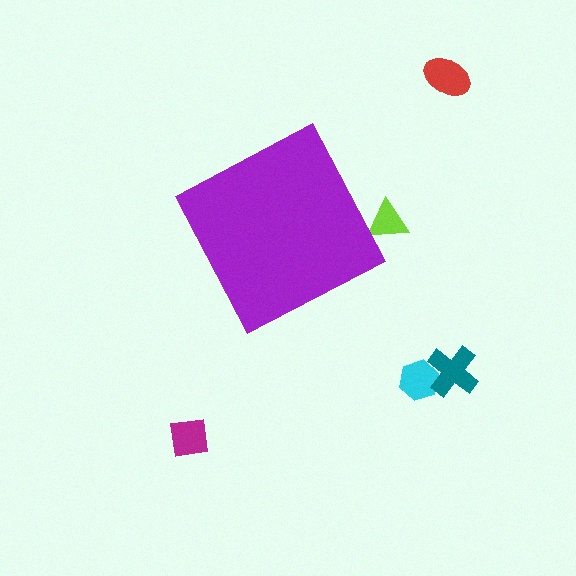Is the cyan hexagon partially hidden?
No, the cyan hexagon is fully visible.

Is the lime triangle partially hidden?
Yes, the lime triangle is partially hidden behind the purple diamond.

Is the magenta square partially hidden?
No, the magenta square is fully visible.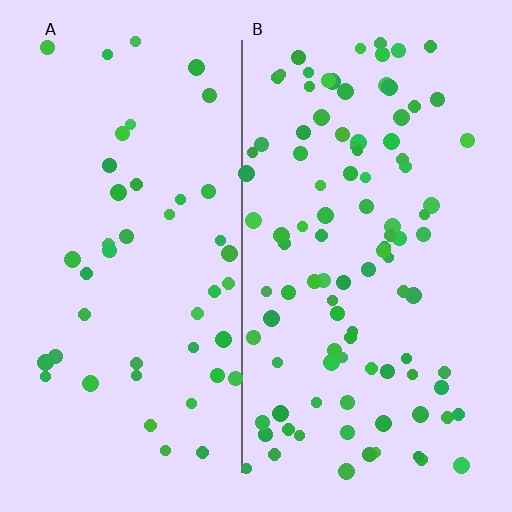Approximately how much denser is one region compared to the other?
Approximately 2.2× — region B over region A.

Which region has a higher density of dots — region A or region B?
B (the right).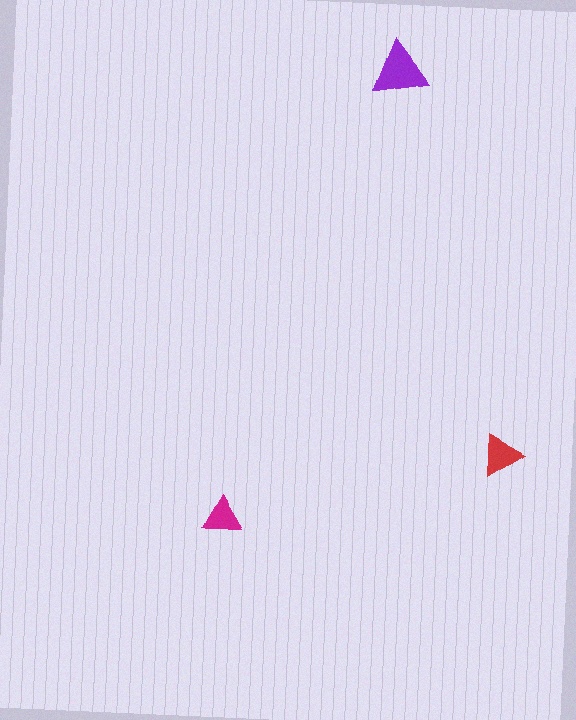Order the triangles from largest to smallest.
the purple one, the red one, the magenta one.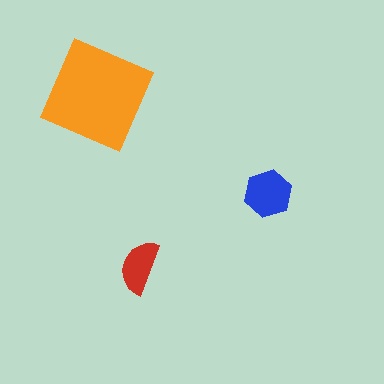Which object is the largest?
The orange square.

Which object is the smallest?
The red semicircle.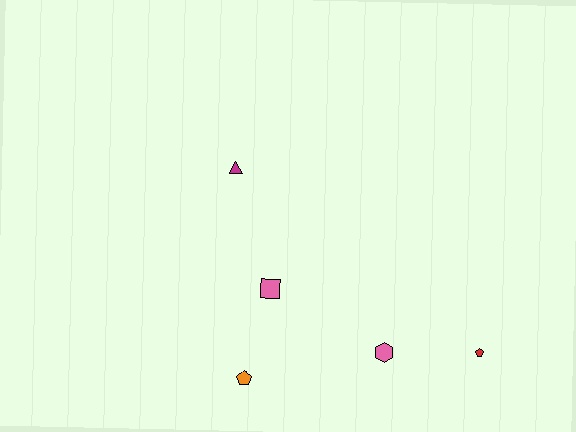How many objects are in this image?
There are 5 objects.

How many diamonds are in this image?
There are no diamonds.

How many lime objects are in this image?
There are no lime objects.